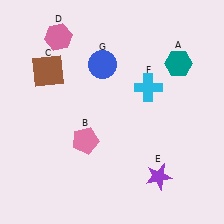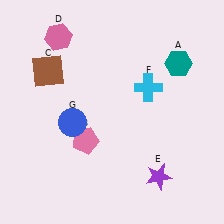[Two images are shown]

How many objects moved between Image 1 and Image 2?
1 object moved between the two images.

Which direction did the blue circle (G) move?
The blue circle (G) moved down.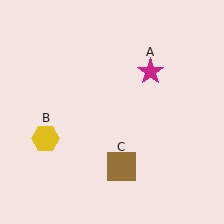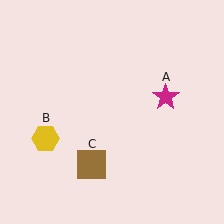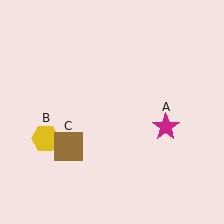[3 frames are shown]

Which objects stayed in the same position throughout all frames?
Yellow hexagon (object B) remained stationary.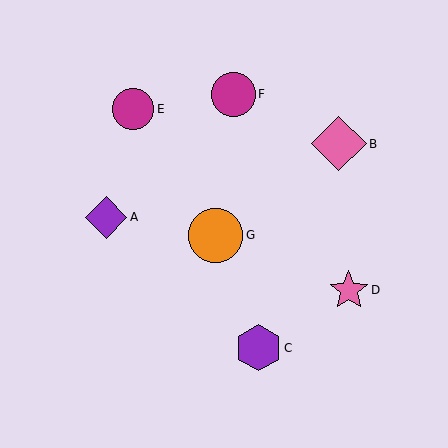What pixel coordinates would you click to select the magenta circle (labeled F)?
Click at (233, 94) to select the magenta circle F.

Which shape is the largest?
The pink diamond (labeled B) is the largest.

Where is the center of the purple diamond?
The center of the purple diamond is at (106, 217).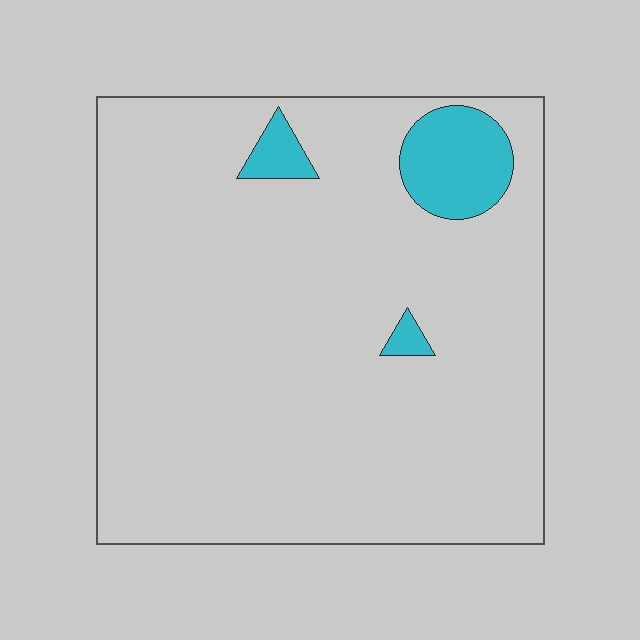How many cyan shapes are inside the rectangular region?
3.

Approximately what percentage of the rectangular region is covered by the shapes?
Approximately 5%.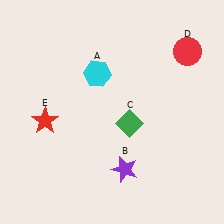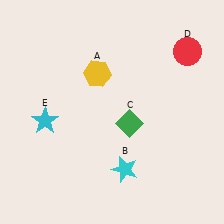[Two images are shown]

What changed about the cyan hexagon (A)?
In Image 1, A is cyan. In Image 2, it changed to yellow.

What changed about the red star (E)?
In Image 1, E is red. In Image 2, it changed to cyan.